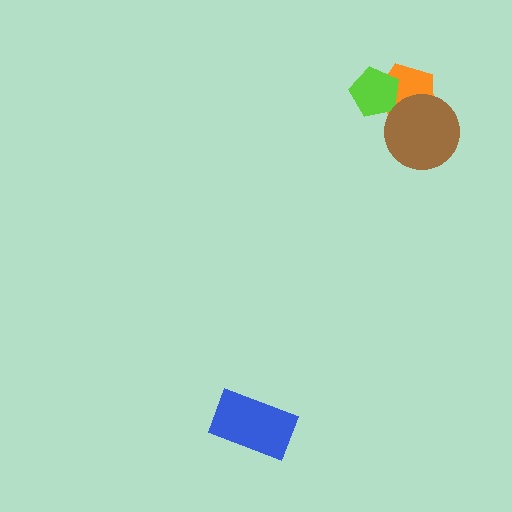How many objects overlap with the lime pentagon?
1 object overlaps with the lime pentagon.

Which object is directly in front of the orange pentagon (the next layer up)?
The lime pentagon is directly in front of the orange pentagon.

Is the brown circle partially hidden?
No, no other shape covers it.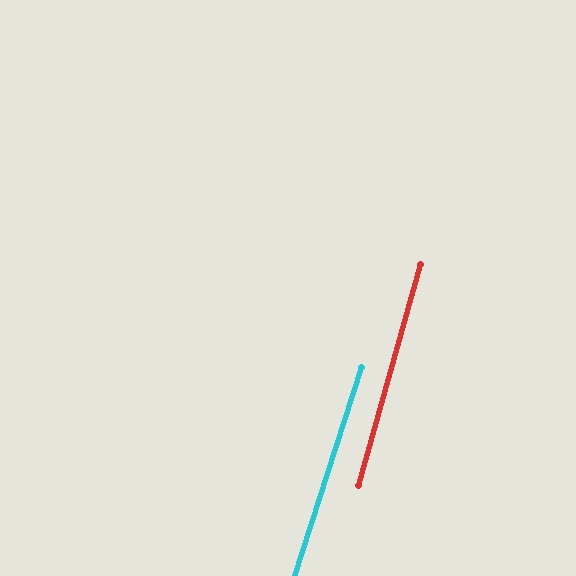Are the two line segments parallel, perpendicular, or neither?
Parallel — their directions differ by only 2.0°.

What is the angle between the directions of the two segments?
Approximately 2 degrees.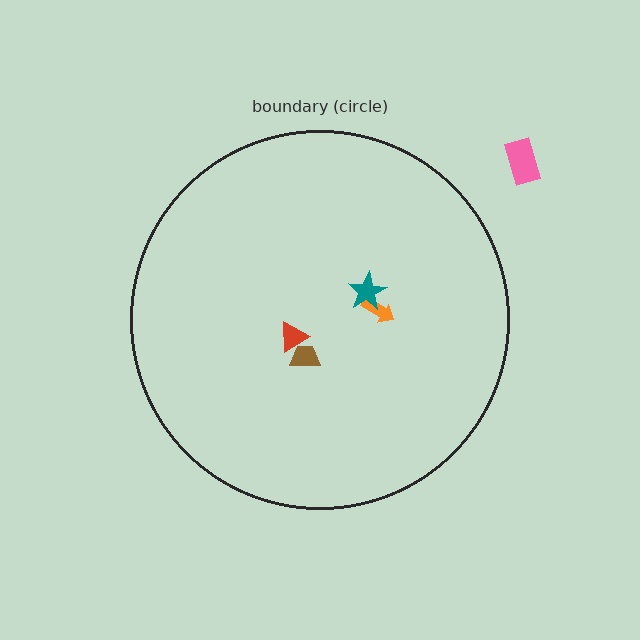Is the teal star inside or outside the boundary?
Inside.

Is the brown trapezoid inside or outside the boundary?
Inside.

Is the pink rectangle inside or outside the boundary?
Outside.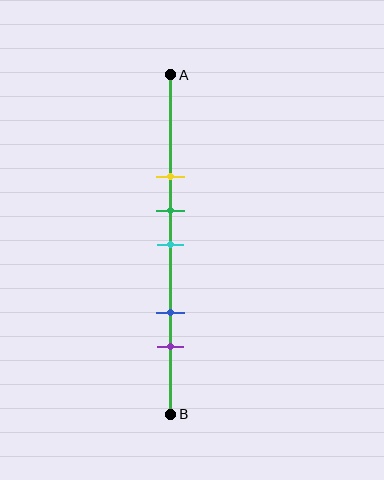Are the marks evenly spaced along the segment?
No, the marks are not evenly spaced.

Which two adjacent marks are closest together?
The green and cyan marks are the closest adjacent pair.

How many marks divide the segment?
There are 5 marks dividing the segment.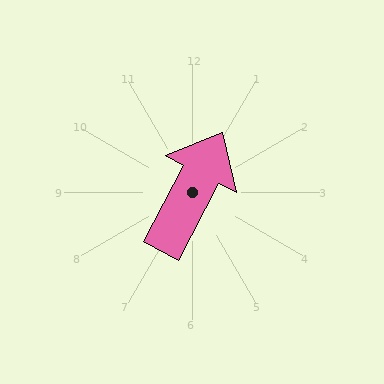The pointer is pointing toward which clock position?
Roughly 1 o'clock.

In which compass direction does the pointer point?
Northeast.